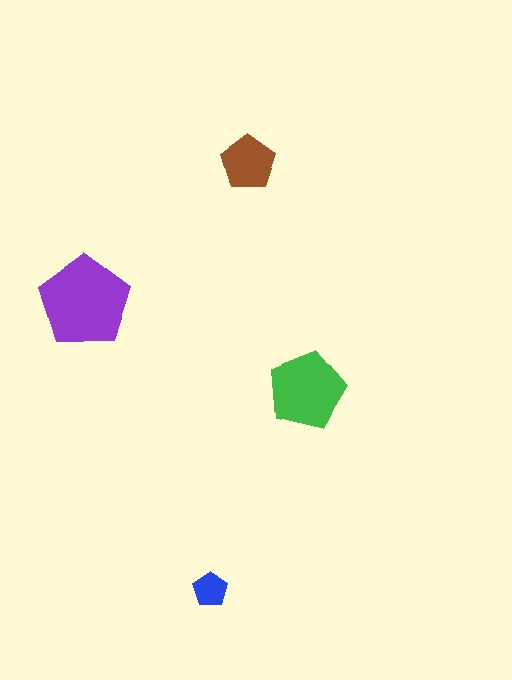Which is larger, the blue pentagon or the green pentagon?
The green one.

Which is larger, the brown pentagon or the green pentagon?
The green one.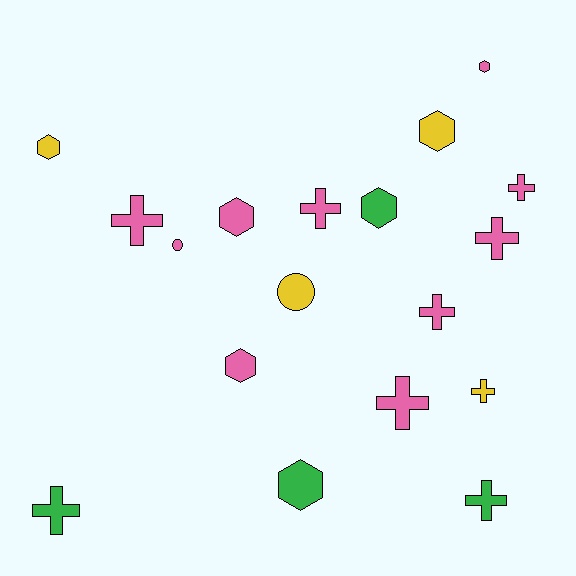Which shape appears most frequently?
Cross, with 9 objects.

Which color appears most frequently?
Pink, with 10 objects.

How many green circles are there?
There are no green circles.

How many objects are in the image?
There are 18 objects.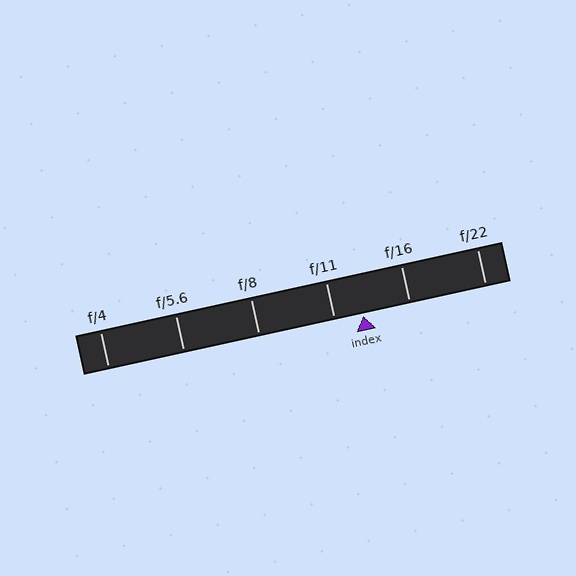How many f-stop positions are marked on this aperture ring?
There are 6 f-stop positions marked.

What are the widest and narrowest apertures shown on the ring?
The widest aperture shown is f/4 and the narrowest is f/22.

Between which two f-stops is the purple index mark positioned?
The index mark is between f/11 and f/16.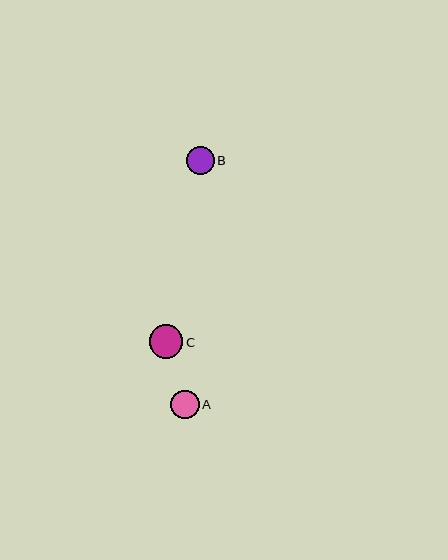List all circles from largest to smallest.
From largest to smallest: C, A, B.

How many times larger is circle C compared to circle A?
Circle C is approximately 1.2 times the size of circle A.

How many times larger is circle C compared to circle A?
Circle C is approximately 1.2 times the size of circle A.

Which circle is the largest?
Circle C is the largest with a size of approximately 34 pixels.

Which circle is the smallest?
Circle B is the smallest with a size of approximately 28 pixels.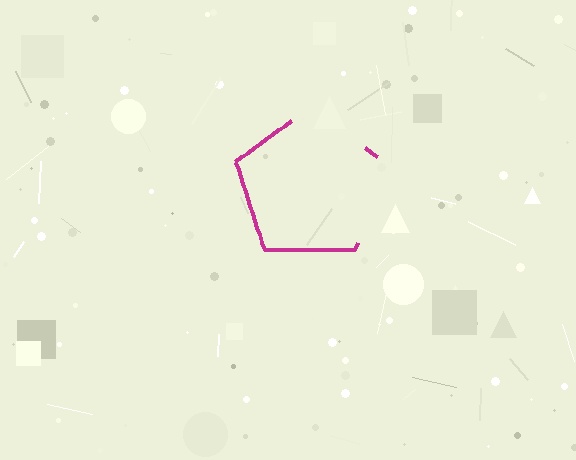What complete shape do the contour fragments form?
The contour fragments form a pentagon.